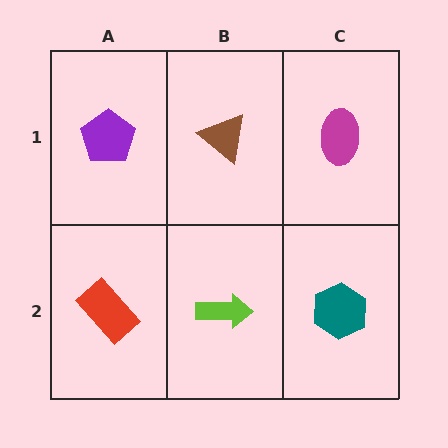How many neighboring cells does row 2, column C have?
2.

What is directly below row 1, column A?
A red rectangle.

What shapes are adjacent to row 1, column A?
A red rectangle (row 2, column A), a brown triangle (row 1, column B).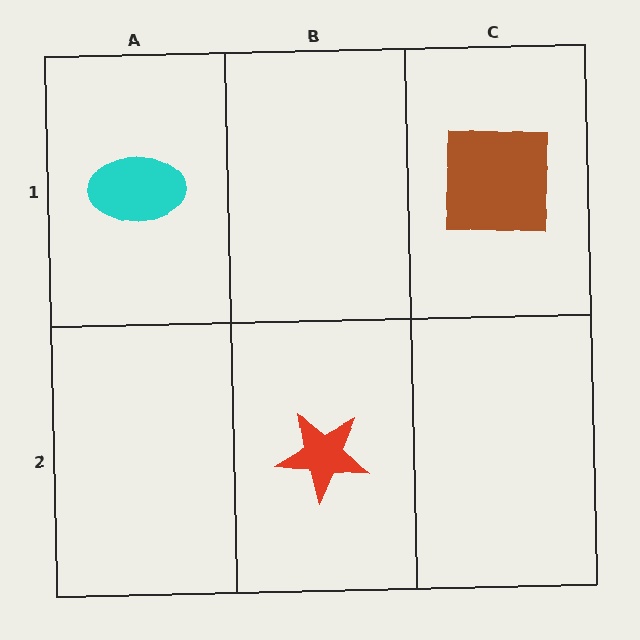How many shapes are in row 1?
2 shapes.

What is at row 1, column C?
A brown square.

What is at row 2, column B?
A red star.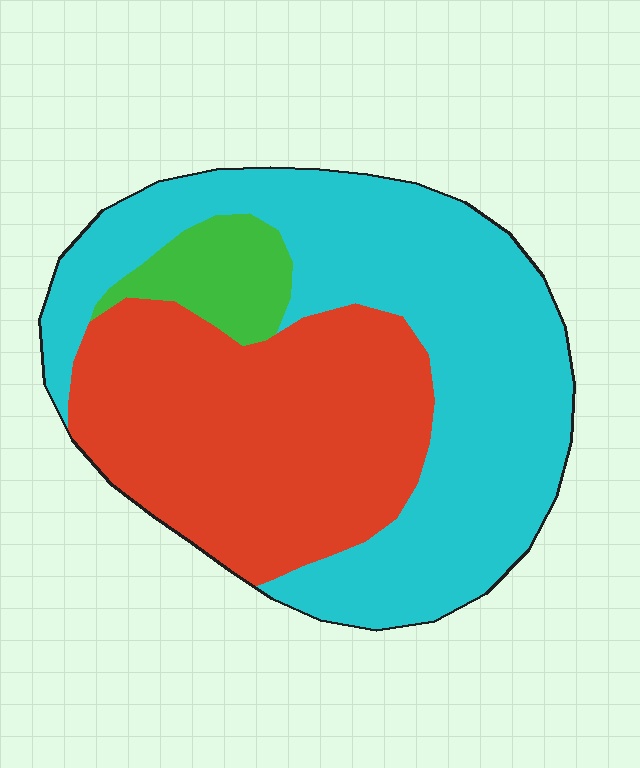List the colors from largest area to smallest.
From largest to smallest: cyan, red, green.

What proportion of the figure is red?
Red takes up about two fifths (2/5) of the figure.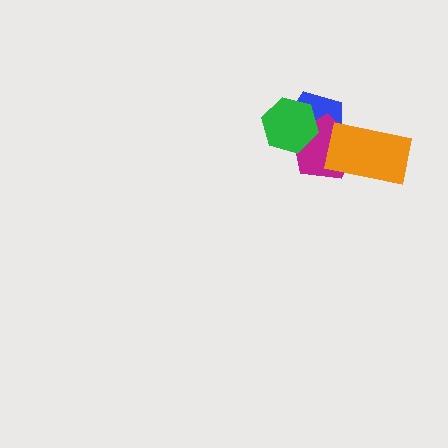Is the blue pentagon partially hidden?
Yes, it is partially covered by another shape.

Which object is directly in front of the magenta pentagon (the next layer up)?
The orange rectangle is directly in front of the magenta pentagon.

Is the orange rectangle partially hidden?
No, no other shape covers it.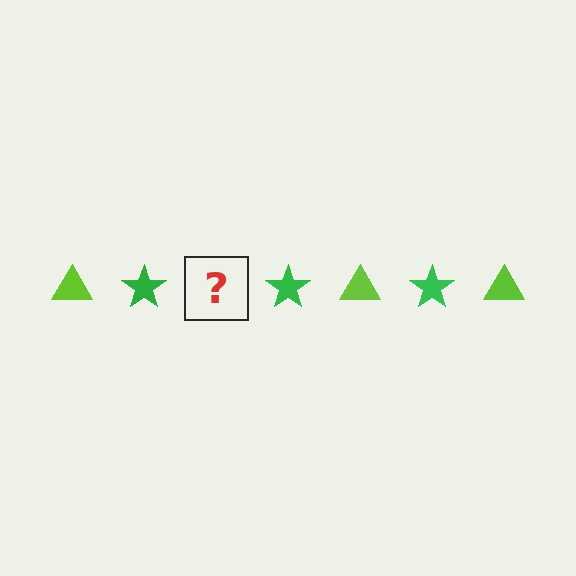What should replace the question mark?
The question mark should be replaced with a lime triangle.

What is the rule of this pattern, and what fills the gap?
The rule is that the pattern alternates between lime triangle and green star. The gap should be filled with a lime triangle.